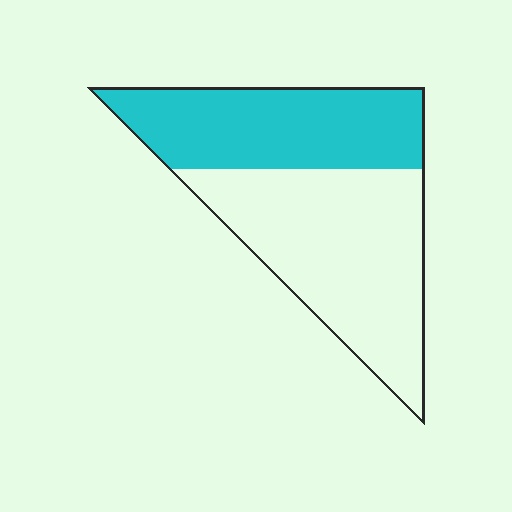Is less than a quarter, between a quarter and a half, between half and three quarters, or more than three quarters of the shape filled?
Between a quarter and a half.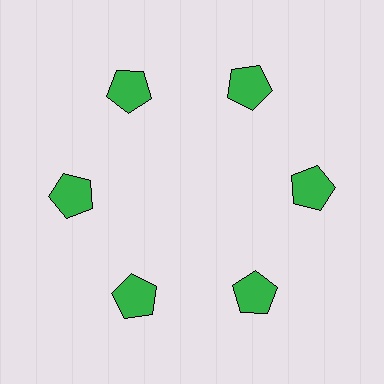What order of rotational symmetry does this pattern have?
This pattern has 6-fold rotational symmetry.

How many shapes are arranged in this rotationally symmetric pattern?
There are 6 shapes, arranged in 6 groups of 1.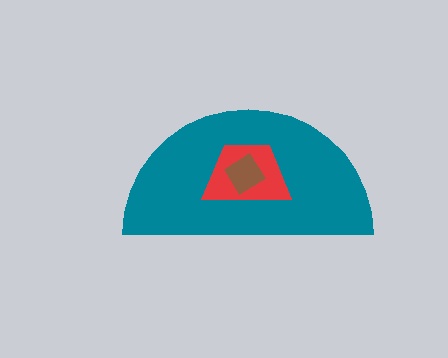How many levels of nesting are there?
3.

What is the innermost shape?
The brown diamond.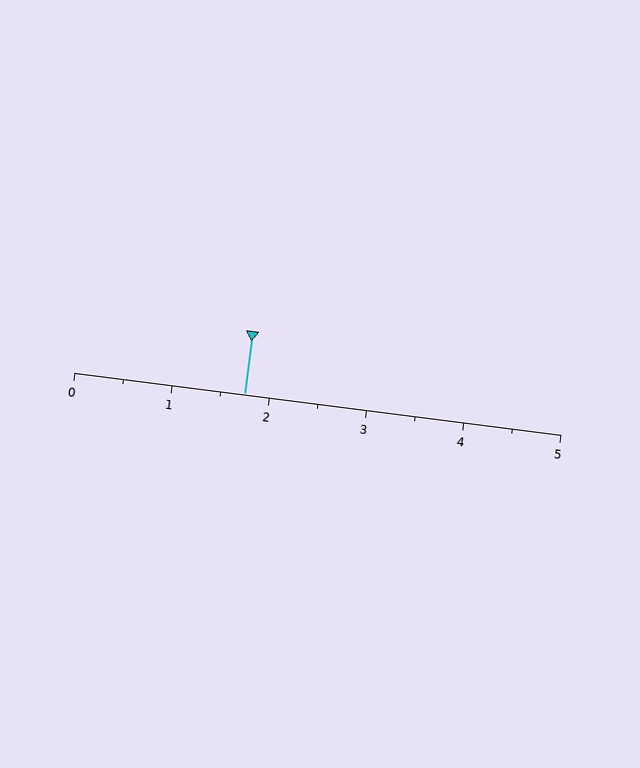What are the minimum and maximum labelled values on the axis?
The axis runs from 0 to 5.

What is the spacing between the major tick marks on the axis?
The major ticks are spaced 1 apart.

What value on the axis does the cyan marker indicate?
The marker indicates approximately 1.8.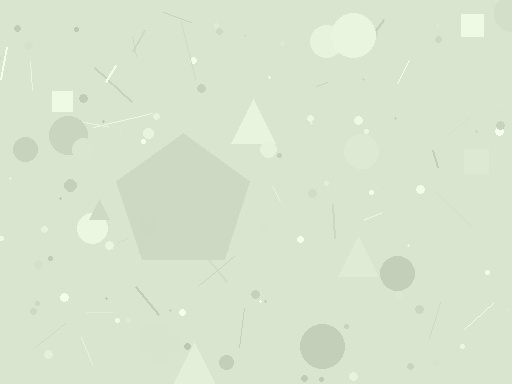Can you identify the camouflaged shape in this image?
The camouflaged shape is a pentagon.